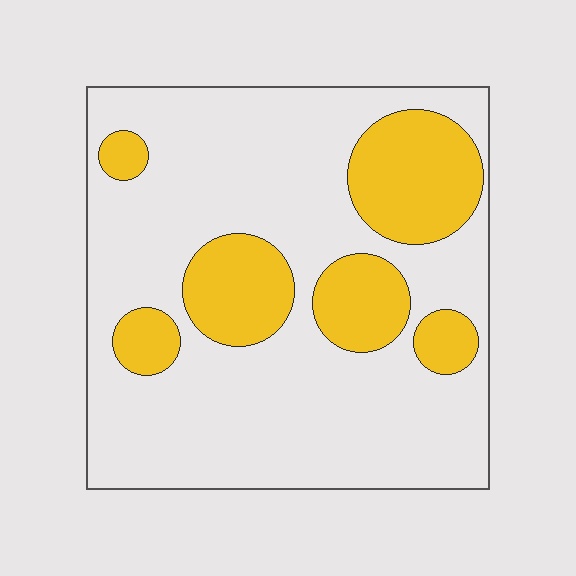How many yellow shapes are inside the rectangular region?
6.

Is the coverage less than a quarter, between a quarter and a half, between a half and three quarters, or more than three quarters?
Between a quarter and a half.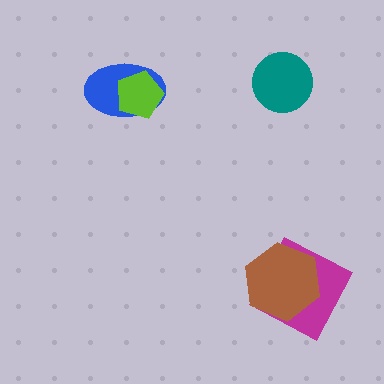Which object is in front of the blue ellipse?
The lime pentagon is in front of the blue ellipse.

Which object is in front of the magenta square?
The brown hexagon is in front of the magenta square.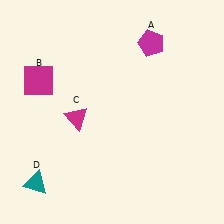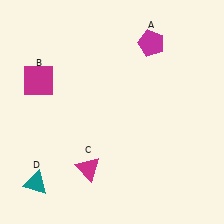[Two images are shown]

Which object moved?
The magenta triangle (C) moved down.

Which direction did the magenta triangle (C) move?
The magenta triangle (C) moved down.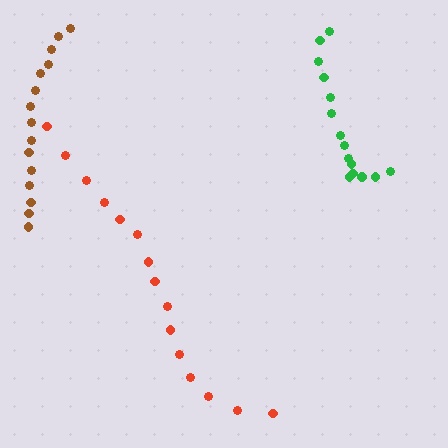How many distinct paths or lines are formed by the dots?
There are 3 distinct paths.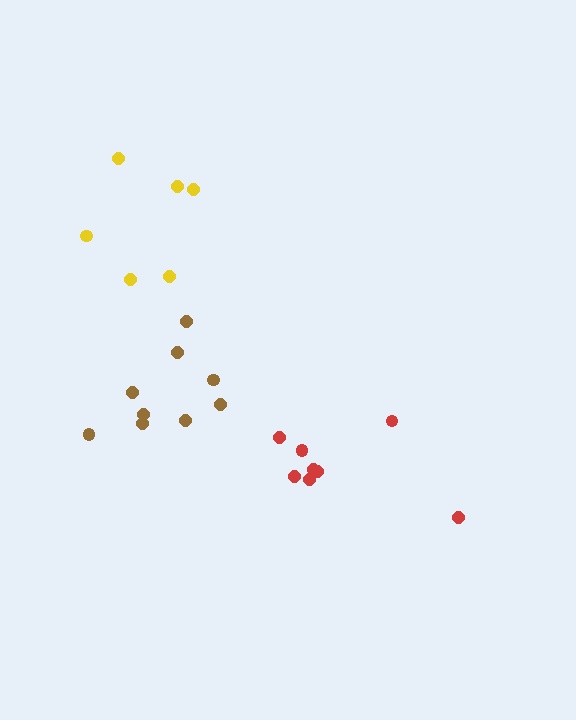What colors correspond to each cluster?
The clusters are colored: yellow, red, brown.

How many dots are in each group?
Group 1: 6 dots, Group 2: 8 dots, Group 3: 9 dots (23 total).